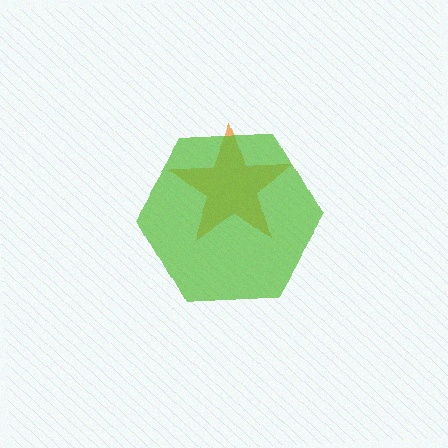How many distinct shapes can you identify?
There are 2 distinct shapes: an orange star, a lime hexagon.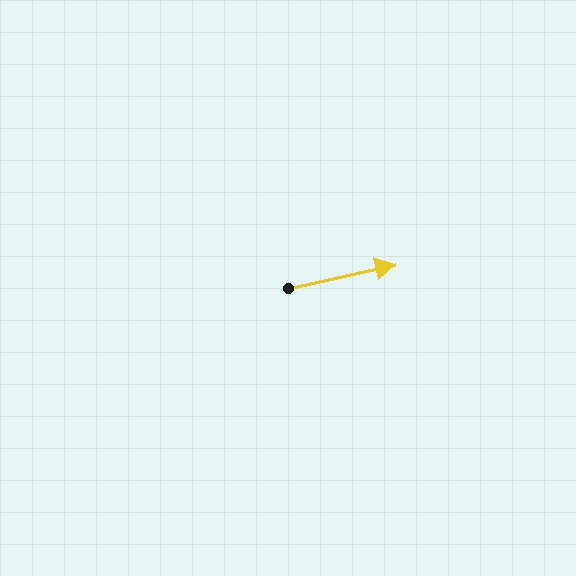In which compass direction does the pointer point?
East.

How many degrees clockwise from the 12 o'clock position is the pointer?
Approximately 78 degrees.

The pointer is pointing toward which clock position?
Roughly 3 o'clock.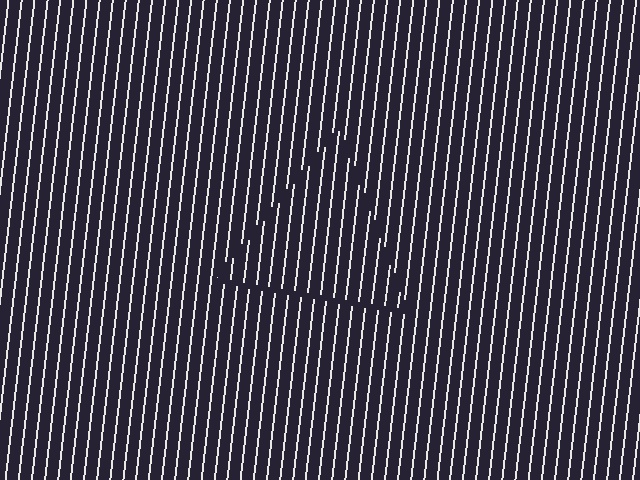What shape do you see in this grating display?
An illusory triangle. The interior of the shape contains the same grating, shifted by half a period — the contour is defined by the phase discontinuity where line-ends from the inner and outer gratings abut.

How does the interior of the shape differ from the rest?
The interior of the shape contains the same grating, shifted by half a period — the contour is defined by the phase discontinuity where line-ends from the inner and outer gratings abut.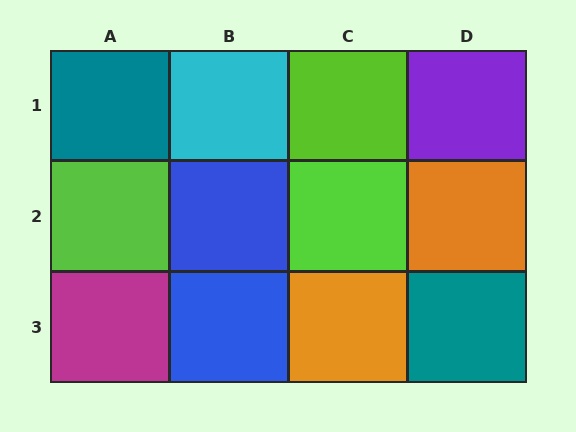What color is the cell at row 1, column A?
Teal.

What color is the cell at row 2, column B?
Blue.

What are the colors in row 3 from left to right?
Magenta, blue, orange, teal.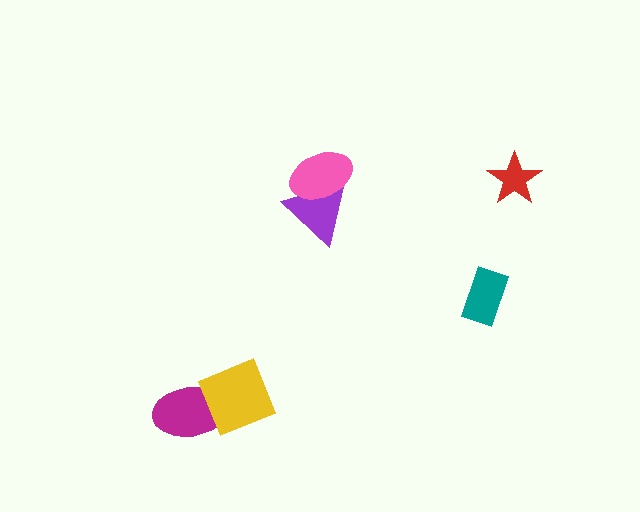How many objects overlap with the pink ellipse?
1 object overlaps with the pink ellipse.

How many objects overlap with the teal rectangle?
0 objects overlap with the teal rectangle.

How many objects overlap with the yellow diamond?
1 object overlaps with the yellow diamond.